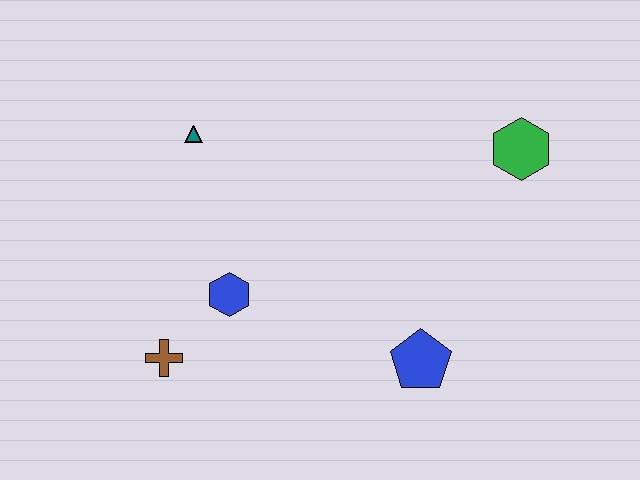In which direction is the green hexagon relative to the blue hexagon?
The green hexagon is to the right of the blue hexagon.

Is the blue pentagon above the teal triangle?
No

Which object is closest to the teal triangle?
The blue hexagon is closest to the teal triangle.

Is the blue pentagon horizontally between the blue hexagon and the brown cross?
No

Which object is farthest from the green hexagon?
The brown cross is farthest from the green hexagon.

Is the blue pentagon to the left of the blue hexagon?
No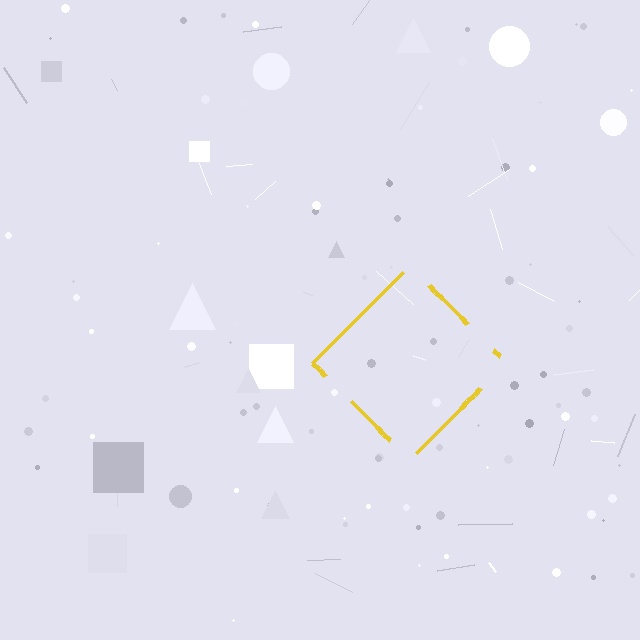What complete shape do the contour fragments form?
The contour fragments form a diamond.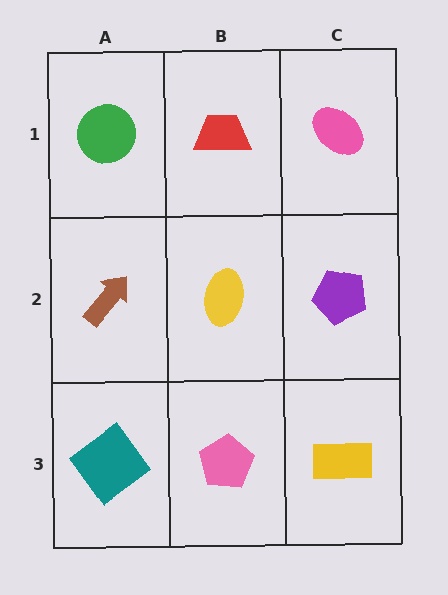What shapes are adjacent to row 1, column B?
A yellow ellipse (row 2, column B), a green circle (row 1, column A), a pink ellipse (row 1, column C).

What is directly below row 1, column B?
A yellow ellipse.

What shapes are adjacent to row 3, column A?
A brown arrow (row 2, column A), a pink pentagon (row 3, column B).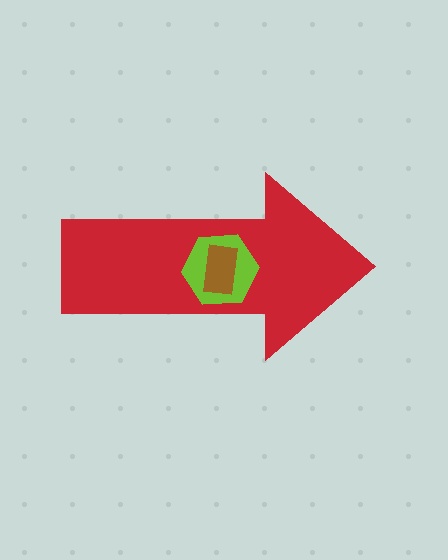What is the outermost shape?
The red arrow.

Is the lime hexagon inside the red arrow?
Yes.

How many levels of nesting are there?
3.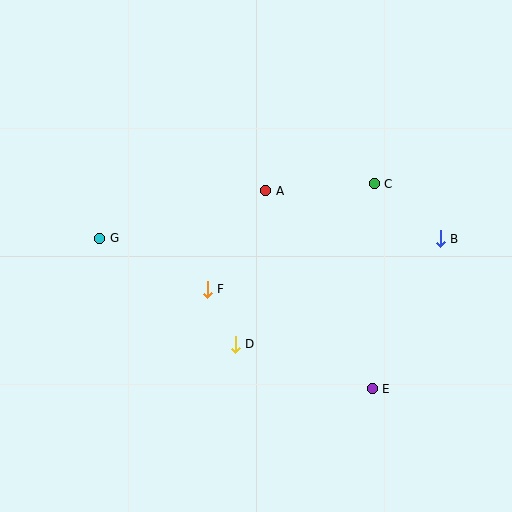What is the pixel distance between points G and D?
The distance between G and D is 172 pixels.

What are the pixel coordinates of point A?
Point A is at (266, 191).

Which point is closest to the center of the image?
Point F at (207, 289) is closest to the center.